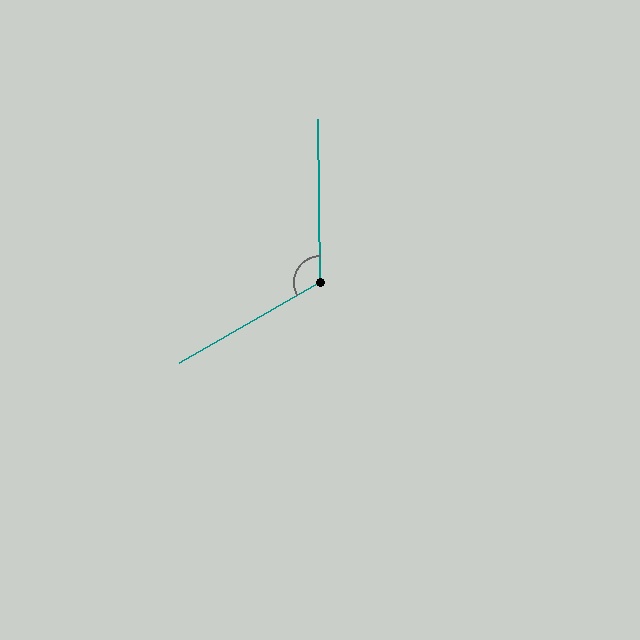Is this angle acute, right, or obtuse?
It is obtuse.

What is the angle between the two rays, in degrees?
Approximately 119 degrees.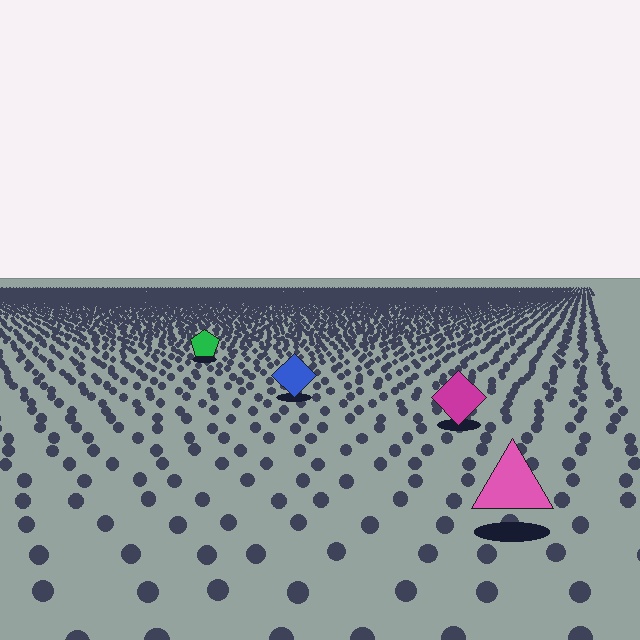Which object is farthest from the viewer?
The green pentagon is farthest from the viewer. It appears smaller and the ground texture around it is denser.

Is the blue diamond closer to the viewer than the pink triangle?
No. The pink triangle is closer — you can tell from the texture gradient: the ground texture is coarser near it.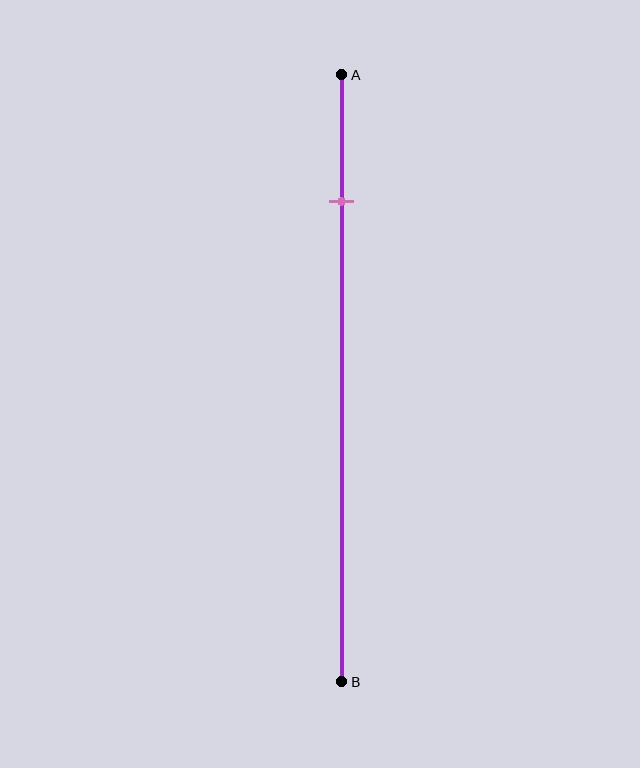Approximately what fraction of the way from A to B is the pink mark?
The pink mark is approximately 20% of the way from A to B.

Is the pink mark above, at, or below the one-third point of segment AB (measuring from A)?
The pink mark is above the one-third point of segment AB.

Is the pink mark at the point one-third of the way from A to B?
No, the mark is at about 20% from A, not at the 33% one-third point.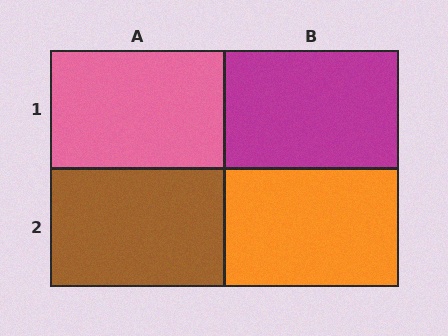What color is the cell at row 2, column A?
Brown.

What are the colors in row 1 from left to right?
Pink, magenta.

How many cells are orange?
1 cell is orange.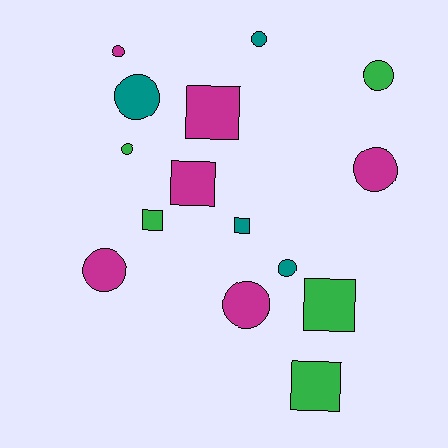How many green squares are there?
There are 3 green squares.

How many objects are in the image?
There are 15 objects.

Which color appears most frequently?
Magenta, with 6 objects.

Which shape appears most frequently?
Circle, with 9 objects.